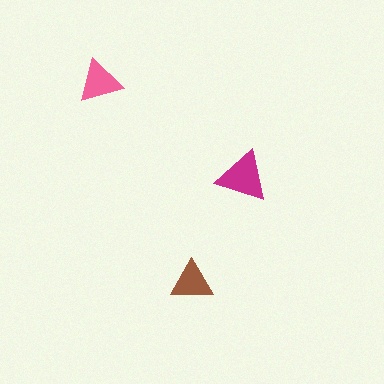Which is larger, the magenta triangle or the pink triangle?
The magenta one.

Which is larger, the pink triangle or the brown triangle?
The pink one.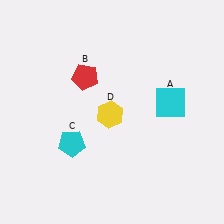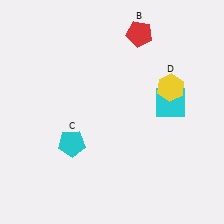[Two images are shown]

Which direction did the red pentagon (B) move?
The red pentagon (B) moved right.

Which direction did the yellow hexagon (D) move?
The yellow hexagon (D) moved right.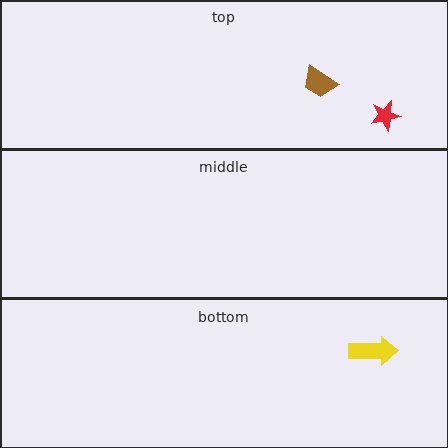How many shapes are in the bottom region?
1.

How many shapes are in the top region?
2.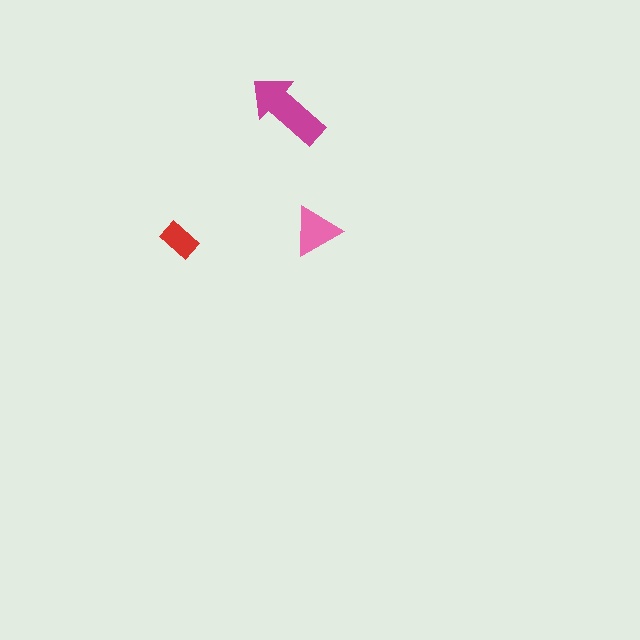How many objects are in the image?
There are 3 objects in the image.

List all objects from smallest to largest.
The red rectangle, the pink triangle, the magenta arrow.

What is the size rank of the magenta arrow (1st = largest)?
1st.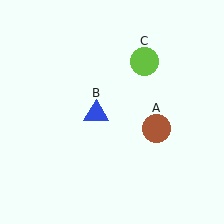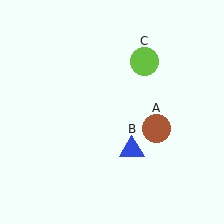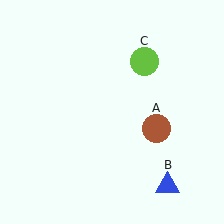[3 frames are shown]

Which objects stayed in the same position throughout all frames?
Brown circle (object A) and lime circle (object C) remained stationary.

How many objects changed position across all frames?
1 object changed position: blue triangle (object B).